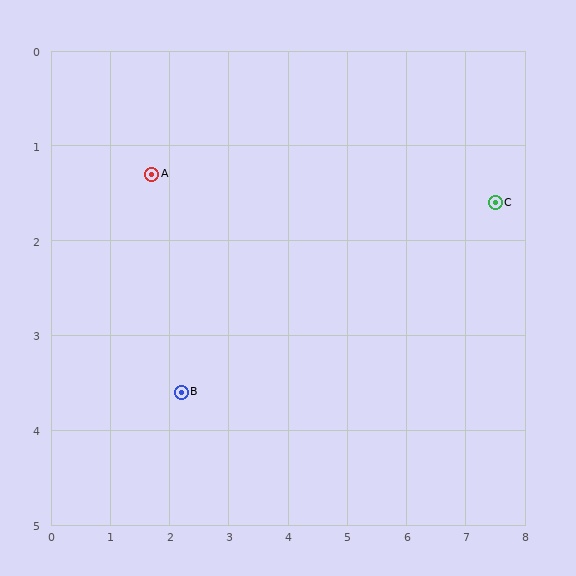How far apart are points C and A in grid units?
Points C and A are about 5.8 grid units apart.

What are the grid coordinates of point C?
Point C is at approximately (7.5, 1.6).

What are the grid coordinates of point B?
Point B is at approximately (2.2, 3.6).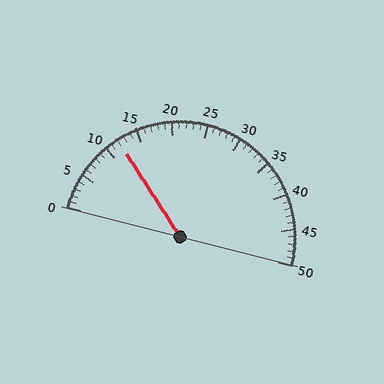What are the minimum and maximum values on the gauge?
The gauge ranges from 0 to 50.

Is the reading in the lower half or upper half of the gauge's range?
The reading is in the lower half of the range (0 to 50).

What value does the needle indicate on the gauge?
The needle indicates approximately 12.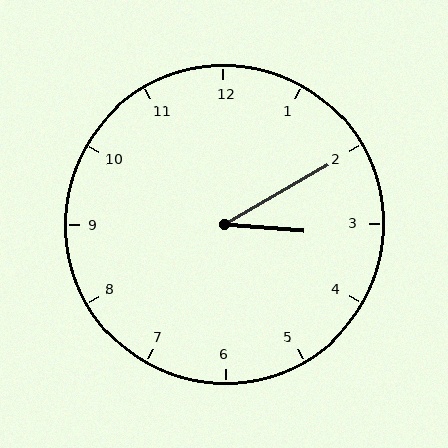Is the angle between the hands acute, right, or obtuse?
It is acute.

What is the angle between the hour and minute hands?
Approximately 35 degrees.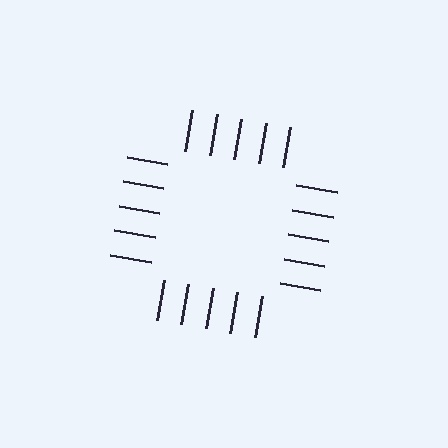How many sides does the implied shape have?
4 sides — the line-ends trace a square.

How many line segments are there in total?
20 — 5 along each of the 4 edges.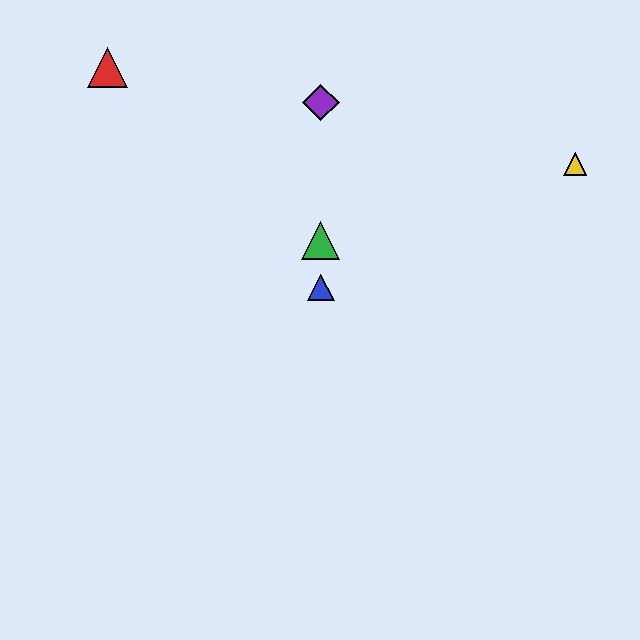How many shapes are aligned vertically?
3 shapes (the blue triangle, the green triangle, the purple diamond) are aligned vertically.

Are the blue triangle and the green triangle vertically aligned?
Yes, both are at x≈321.